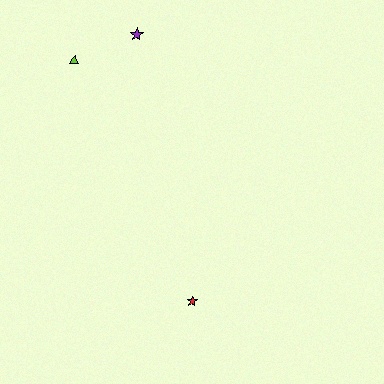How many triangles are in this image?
There is 1 triangle.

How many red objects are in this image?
There is 1 red object.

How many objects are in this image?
There are 3 objects.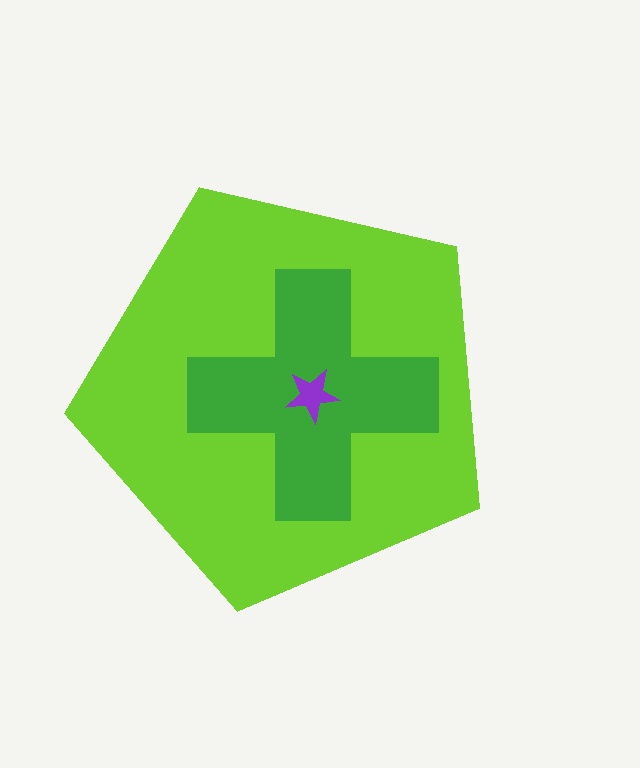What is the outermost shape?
The lime pentagon.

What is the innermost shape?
The purple star.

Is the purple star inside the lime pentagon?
Yes.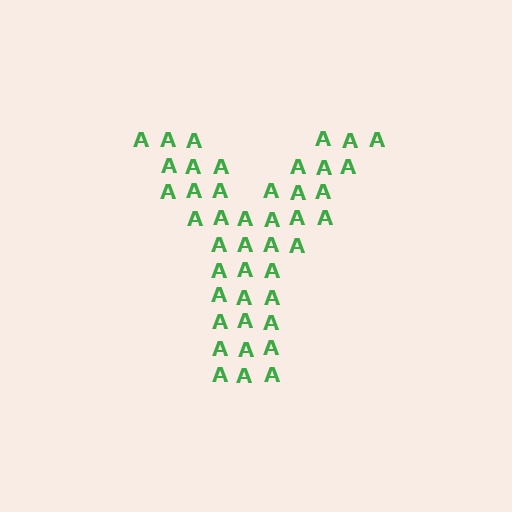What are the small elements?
The small elements are letter A's.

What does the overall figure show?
The overall figure shows the letter Y.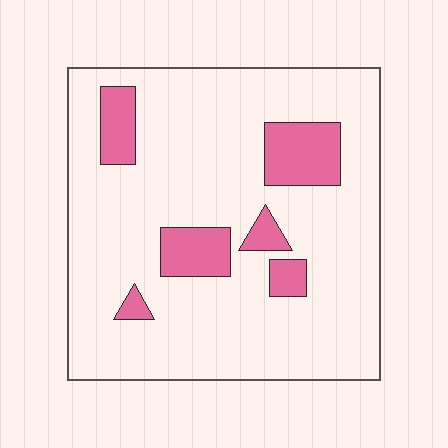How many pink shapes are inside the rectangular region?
6.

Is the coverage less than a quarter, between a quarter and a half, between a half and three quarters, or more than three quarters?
Less than a quarter.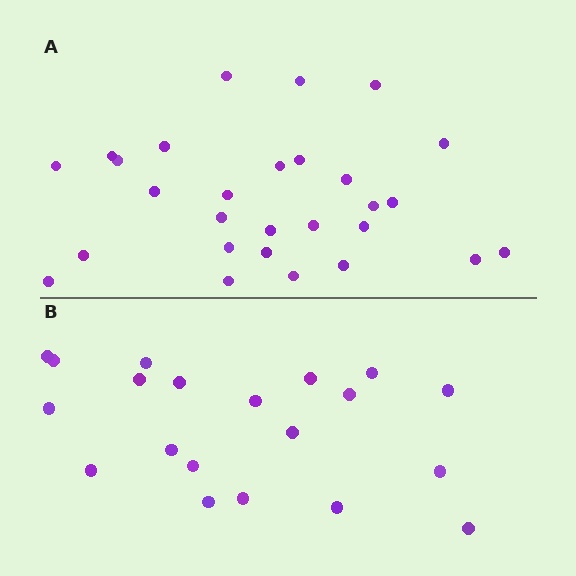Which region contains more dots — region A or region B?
Region A (the top region) has more dots.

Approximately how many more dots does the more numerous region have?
Region A has roughly 8 or so more dots than region B.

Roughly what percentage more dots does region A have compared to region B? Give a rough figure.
About 40% more.